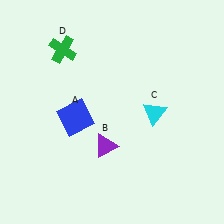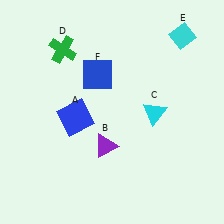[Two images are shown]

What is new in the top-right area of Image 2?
A cyan diamond (E) was added in the top-right area of Image 2.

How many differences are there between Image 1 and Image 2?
There are 2 differences between the two images.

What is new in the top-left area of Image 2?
A blue square (F) was added in the top-left area of Image 2.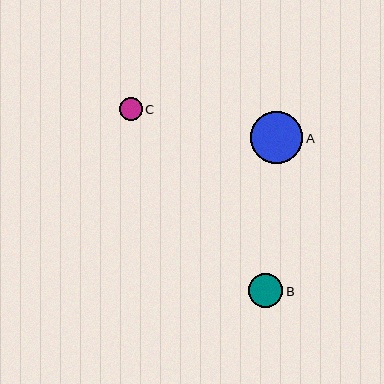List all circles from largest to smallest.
From largest to smallest: A, B, C.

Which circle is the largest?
Circle A is the largest with a size of approximately 52 pixels.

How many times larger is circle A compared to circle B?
Circle A is approximately 1.5 times the size of circle B.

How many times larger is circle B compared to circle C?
Circle B is approximately 1.5 times the size of circle C.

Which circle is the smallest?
Circle C is the smallest with a size of approximately 23 pixels.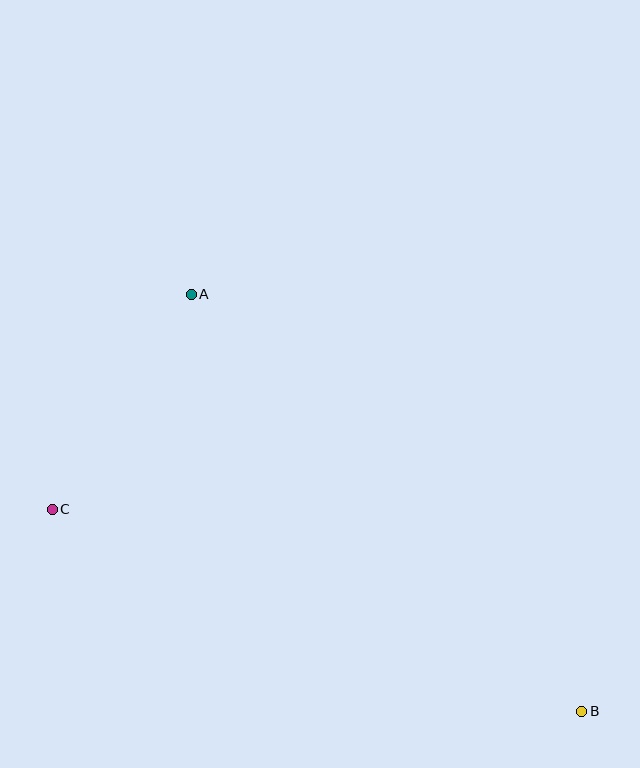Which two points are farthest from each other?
Points A and B are farthest from each other.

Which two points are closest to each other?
Points A and C are closest to each other.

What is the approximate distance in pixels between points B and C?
The distance between B and C is approximately 567 pixels.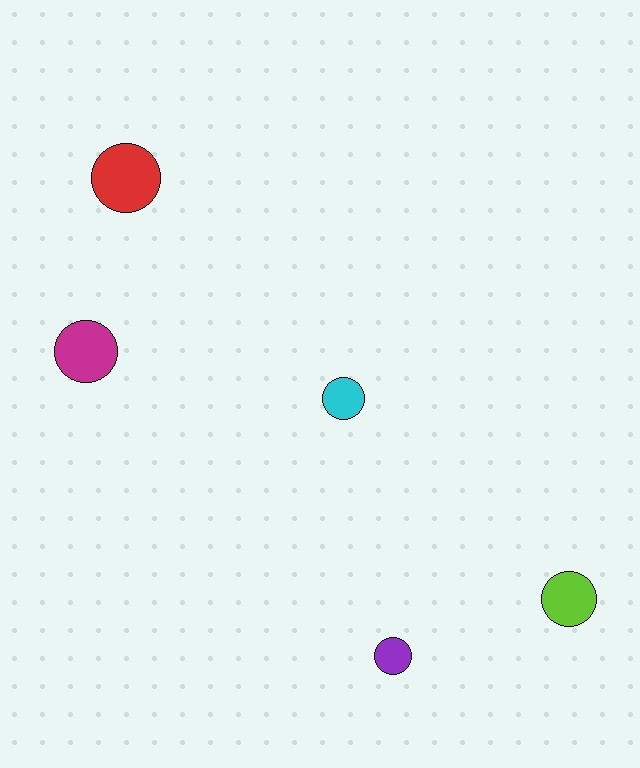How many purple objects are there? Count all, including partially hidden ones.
There is 1 purple object.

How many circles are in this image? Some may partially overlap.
There are 5 circles.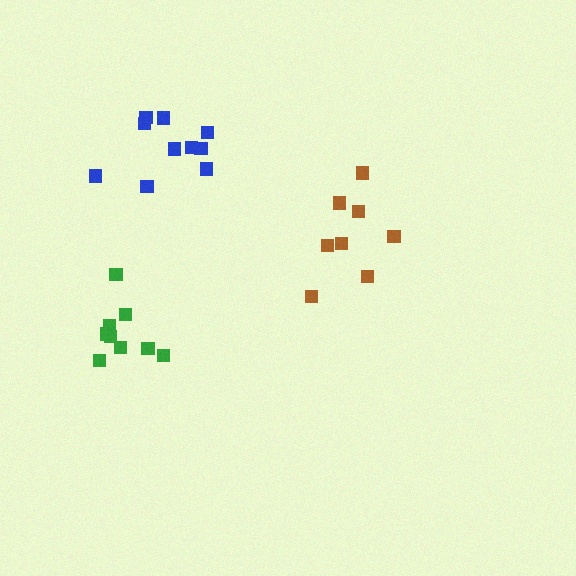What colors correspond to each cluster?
The clusters are colored: brown, green, blue.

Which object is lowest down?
The green cluster is bottommost.